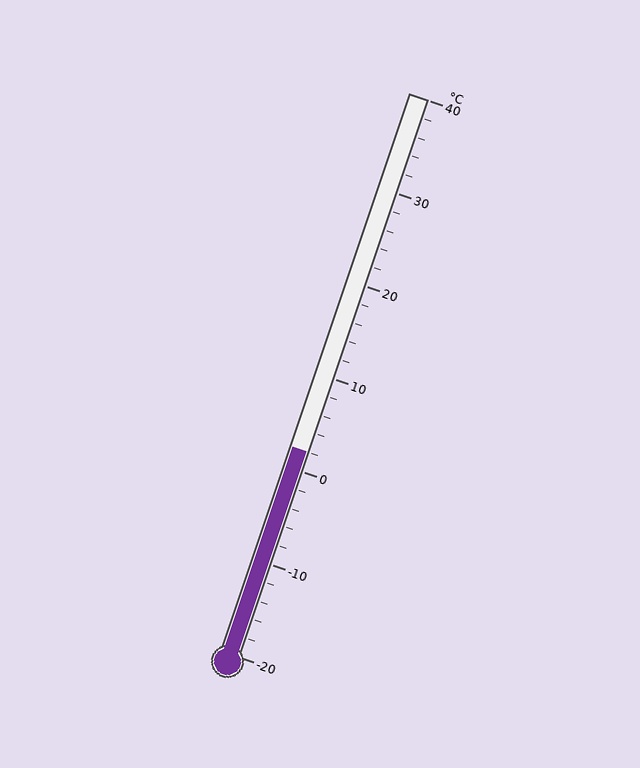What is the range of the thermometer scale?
The thermometer scale ranges from -20°C to 40°C.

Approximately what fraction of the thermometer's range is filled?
The thermometer is filled to approximately 35% of its range.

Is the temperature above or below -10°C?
The temperature is above -10°C.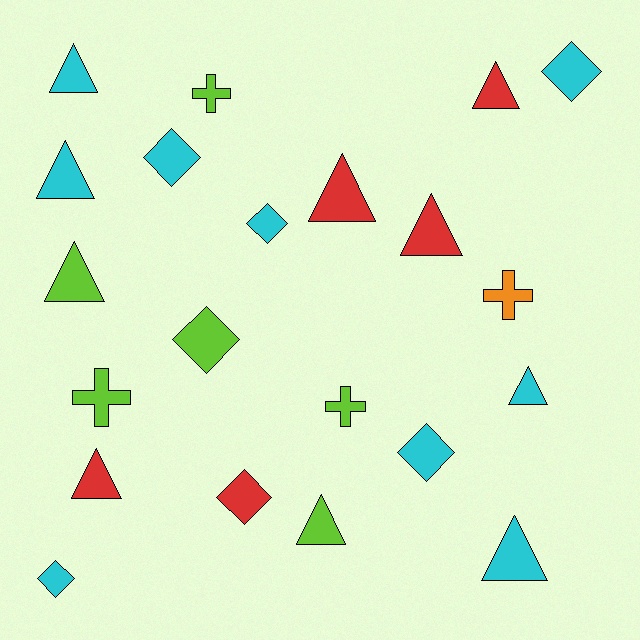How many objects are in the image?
There are 21 objects.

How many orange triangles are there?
There are no orange triangles.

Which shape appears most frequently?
Triangle, with 10 objects.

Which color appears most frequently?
Cyan, with 9 objects.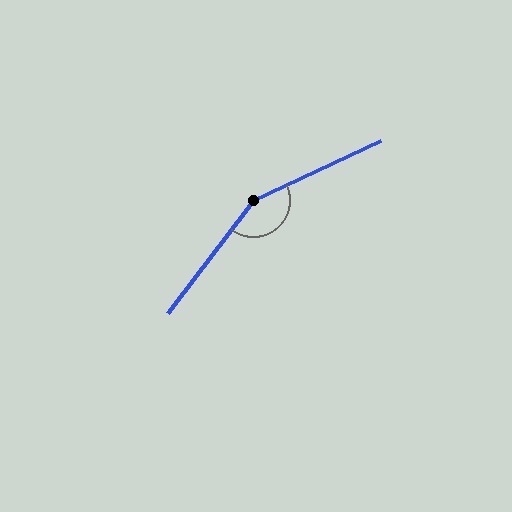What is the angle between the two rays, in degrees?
Approximately 152 degrees.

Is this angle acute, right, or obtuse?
It is obtuse.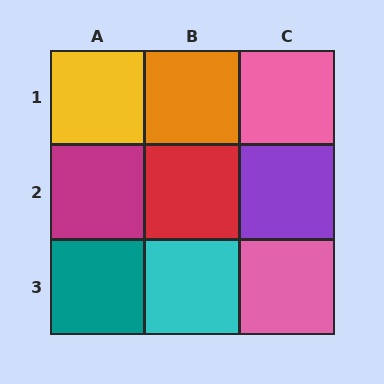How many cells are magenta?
1 cell is magenta.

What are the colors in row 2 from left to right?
Magenta, red, purple.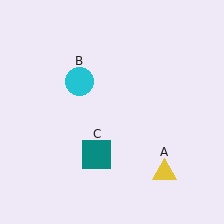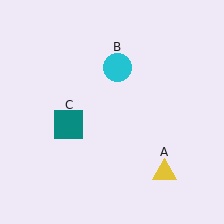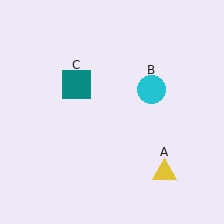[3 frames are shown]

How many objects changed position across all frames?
2 objects changed position: cyan circle (object B), teal square (object C).